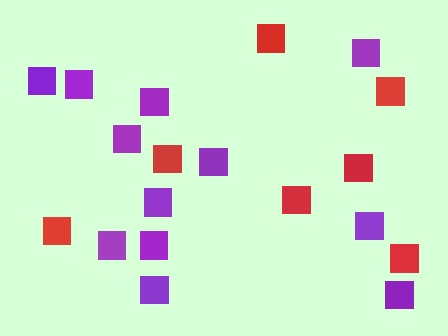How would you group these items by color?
There are 2 groups: one group of red squares (7) and one group of purple squares (12).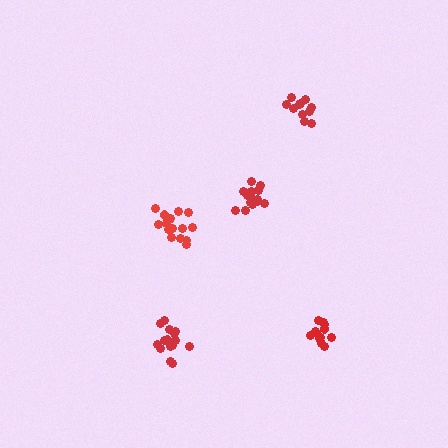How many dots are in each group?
Group 1: 11 dots, Group 2: 12 dots, Group 3: 17 dots, Group 4: 17 dots, Group 5: 15 dots (72 total).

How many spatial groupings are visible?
There are 5 spatial groupings.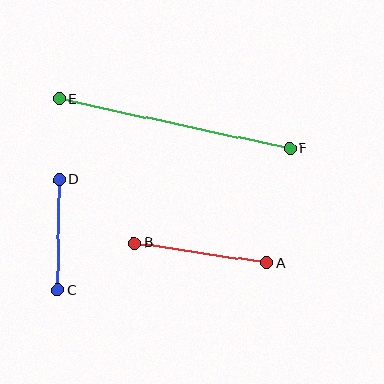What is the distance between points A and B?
The distance is approximately 134 pixels.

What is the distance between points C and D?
The distance is approximately 111 pixels.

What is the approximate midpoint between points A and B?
The midpoint is at approximately (200, 253) pixels.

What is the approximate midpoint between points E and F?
The midpoint is at approximately (174, 124) pixels.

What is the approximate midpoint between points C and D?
The midpoint is at approximately (58, 235) pixels.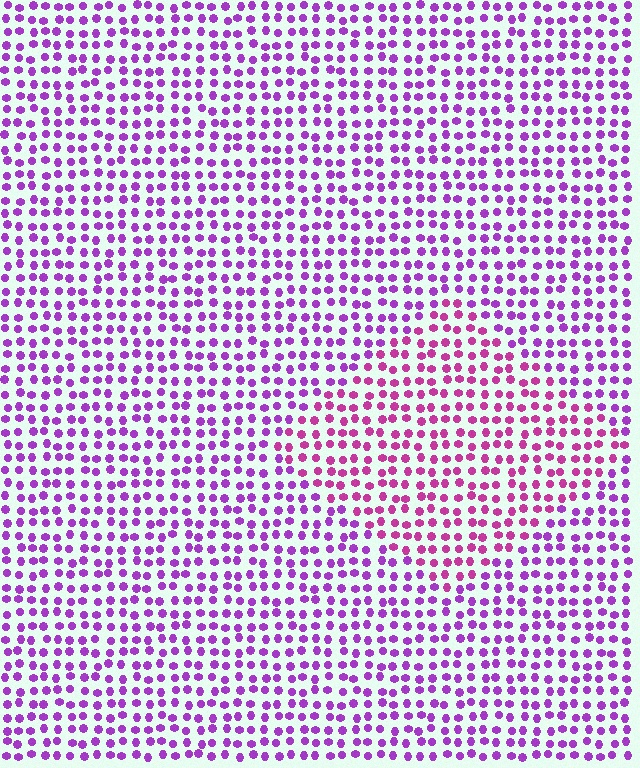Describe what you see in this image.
The image is filled with small purple elements in a uniform arrangement. A diamond-shaped region is visible where the elements are tinted to a slightly different hue, forming a subtle color boundary.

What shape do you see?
I see a diamond.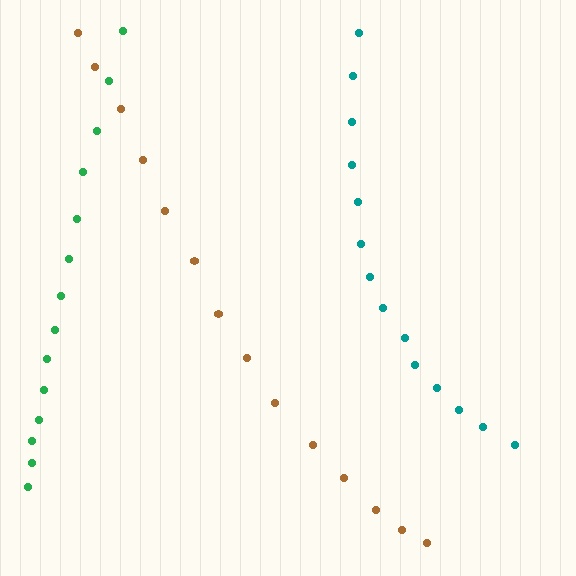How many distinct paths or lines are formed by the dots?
There are 3 distinct paths.